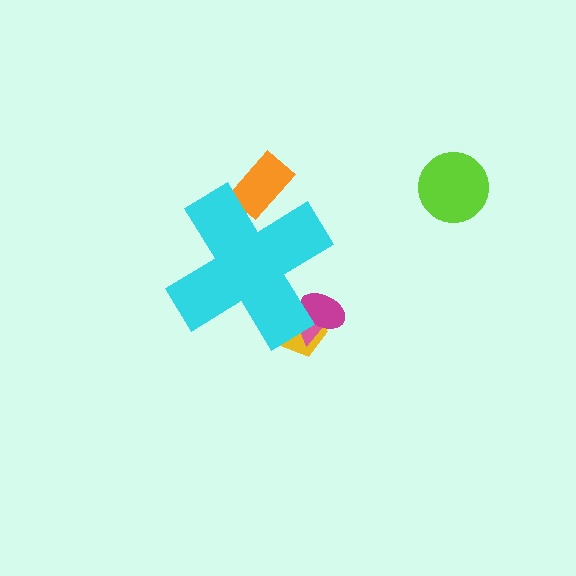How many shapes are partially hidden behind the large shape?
4 shapes are partially hidden.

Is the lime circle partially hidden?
No, the lime circle is fully visible.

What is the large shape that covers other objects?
A cyan cross.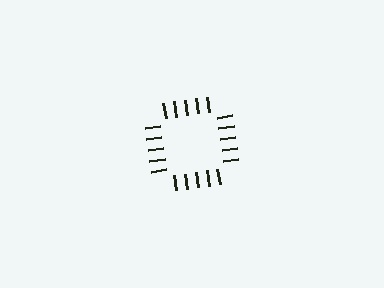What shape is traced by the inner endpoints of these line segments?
An illusory square — the line segments terminate on its edges but no continuous stroke is drawn.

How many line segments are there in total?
20 — 5 along each of the 4 edges.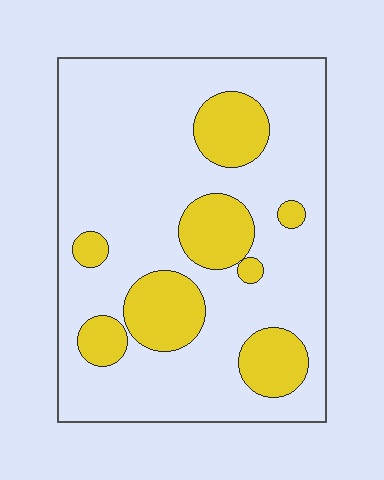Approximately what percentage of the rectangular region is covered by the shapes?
Approximately 25%.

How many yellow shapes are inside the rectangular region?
8.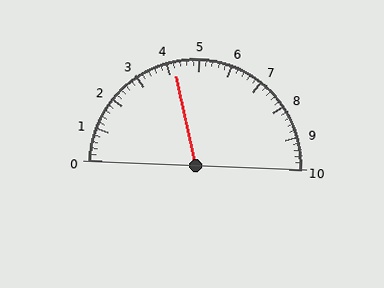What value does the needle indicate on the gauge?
The needle indicates approximately 4.2.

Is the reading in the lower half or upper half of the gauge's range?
The reading is in the lower half of the range (0 to 10).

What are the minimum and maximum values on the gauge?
The gauge ranges from 0 to 10.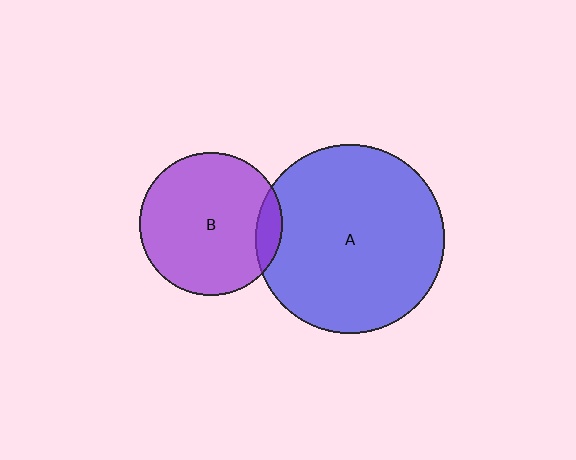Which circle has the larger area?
Circle A (blue).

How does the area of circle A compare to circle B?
Approximately 1.7 times.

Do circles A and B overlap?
Yes.